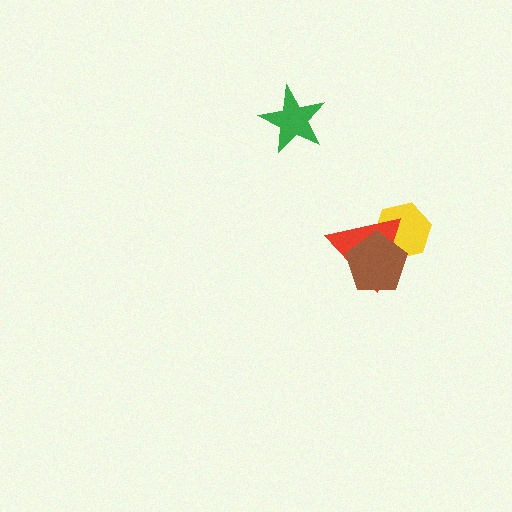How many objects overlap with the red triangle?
2 objects overlap with the red triangle.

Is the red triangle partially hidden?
Yes, it is partially covered by another shape.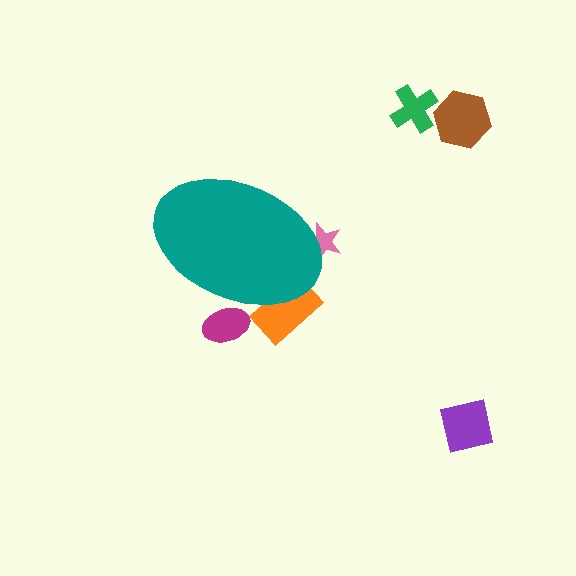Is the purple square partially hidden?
No, the purple square is fully visible.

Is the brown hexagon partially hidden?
No, the brown hexagon is fully visible.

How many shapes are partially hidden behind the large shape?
3 shapes are partially hidden.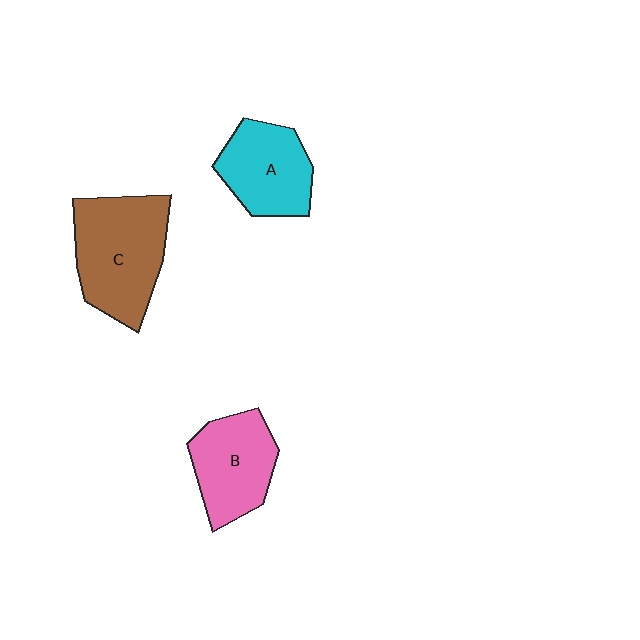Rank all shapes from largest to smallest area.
From largest to smallest: C (brown), B (pink), A (cyan).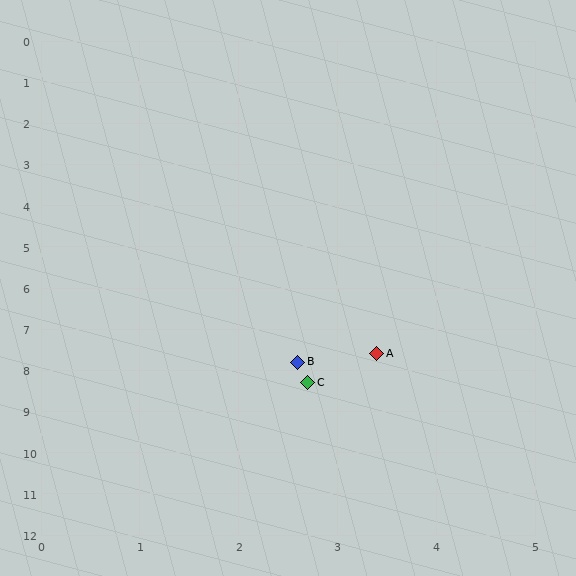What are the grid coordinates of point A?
Point A is at approximately (3.4, 7.6).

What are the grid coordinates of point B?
Point B is at approximately (2.6, 7.8).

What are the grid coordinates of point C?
Point C is at approximately (2.7, 8.3).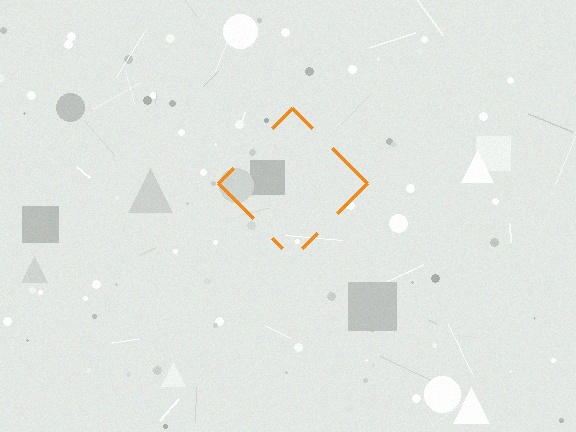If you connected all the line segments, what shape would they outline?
They would outline a diamond.